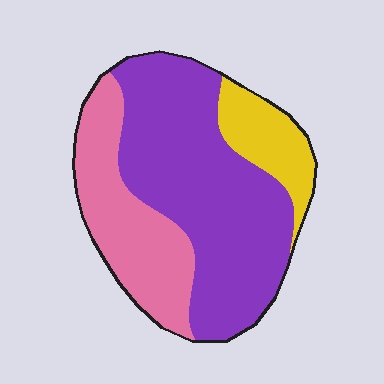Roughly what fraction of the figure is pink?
Pink takes up between a sixth and a third of the figure.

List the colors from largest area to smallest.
From largest to smallest: purple, pink, yellow.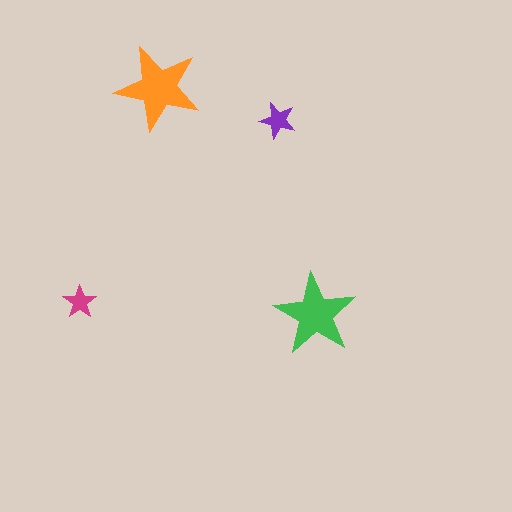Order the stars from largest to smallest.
the orange one, the green one, the purple one, the magenta one.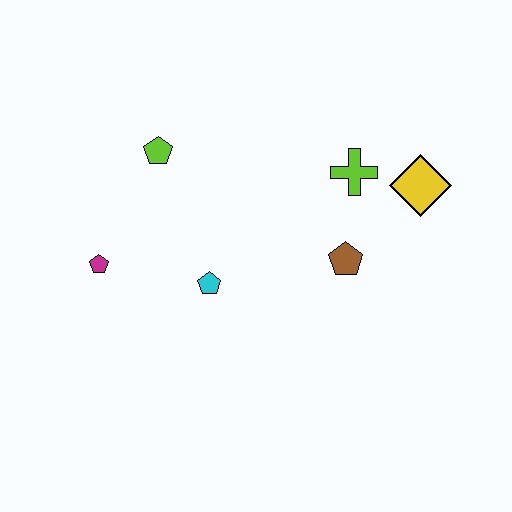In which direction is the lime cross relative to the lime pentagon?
The lime cross is to the right of the lime pentagon.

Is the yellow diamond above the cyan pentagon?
Yes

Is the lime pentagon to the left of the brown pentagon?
Yes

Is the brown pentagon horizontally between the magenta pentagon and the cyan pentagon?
No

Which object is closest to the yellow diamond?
The lime cross is closest to the yellow diamond.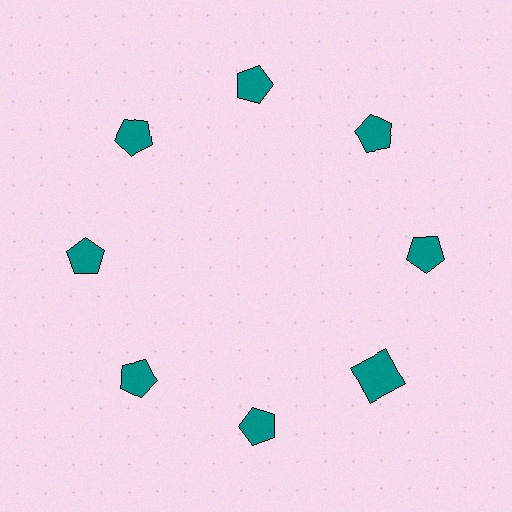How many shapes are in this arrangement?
There are 8 shapes arranged in a ring pattern.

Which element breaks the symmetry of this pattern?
The teal square at roughly the 4 o'clock position breaks the symmetry. All other shapes are teal pentagons.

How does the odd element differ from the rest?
It has a different shape: square instead of pentagon.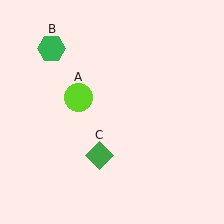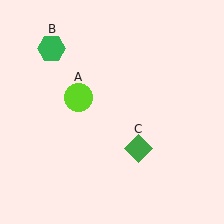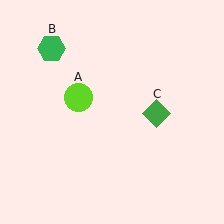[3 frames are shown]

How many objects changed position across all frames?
1 object changed position: green diamond (object C).